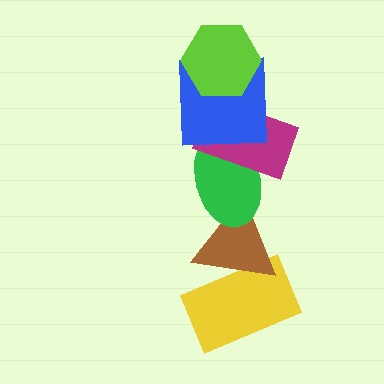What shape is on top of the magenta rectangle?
The blue square is on top of the magenta rectangle.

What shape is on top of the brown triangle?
The green ellipse is on top of the brown triangle.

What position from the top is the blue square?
The blue square is 2nd from the top.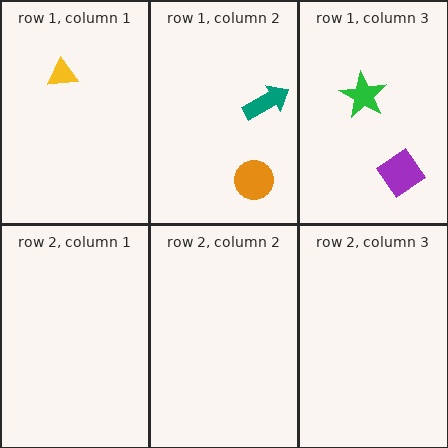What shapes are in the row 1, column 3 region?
The purple diamond, the green star.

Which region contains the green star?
The row 1, column 3 region.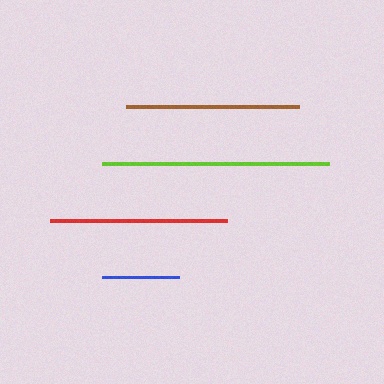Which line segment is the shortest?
The blue line is the shortest at approximately 77 pixels.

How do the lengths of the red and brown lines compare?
The red and brown lines are approximately the same length.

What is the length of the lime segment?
The lime segment is approximately 227 pixels long.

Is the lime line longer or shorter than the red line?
The lime line is longer than the red line.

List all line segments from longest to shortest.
From longest to shortest: lime, red, brown, blue.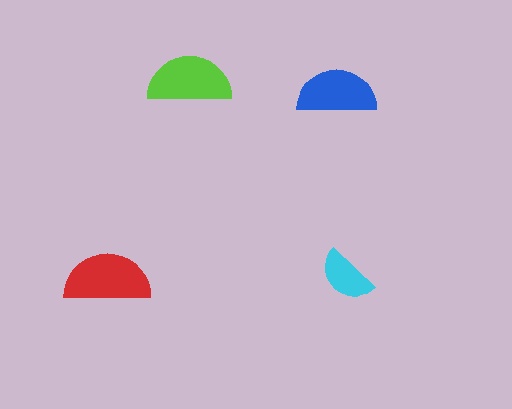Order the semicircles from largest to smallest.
the red one, the lime one, the blue one, the cyan one.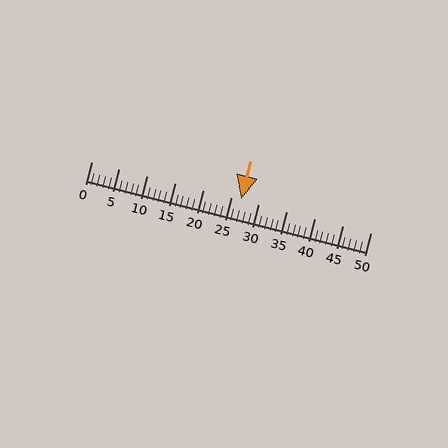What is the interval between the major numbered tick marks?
The major tick marks are spaced 5 units apart.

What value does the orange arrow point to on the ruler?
The orange arrow points to approximately 27.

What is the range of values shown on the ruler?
The ruler shows values from 0 to 50.